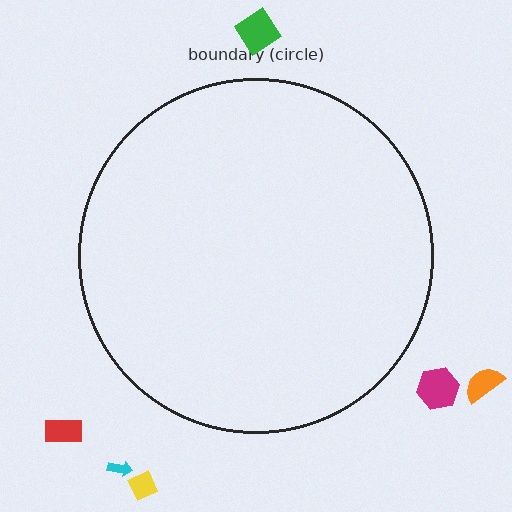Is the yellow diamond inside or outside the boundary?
Outside.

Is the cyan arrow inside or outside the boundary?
Outside.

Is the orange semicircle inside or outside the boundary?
Outside.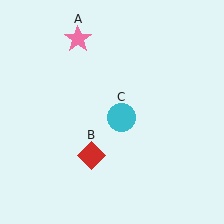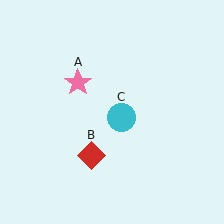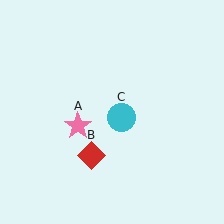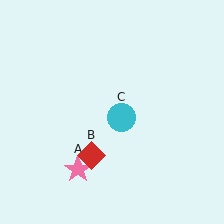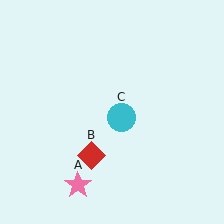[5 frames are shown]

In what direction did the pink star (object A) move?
The pink star (object A) moved down.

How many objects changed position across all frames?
1 object changed position: pink star (object A).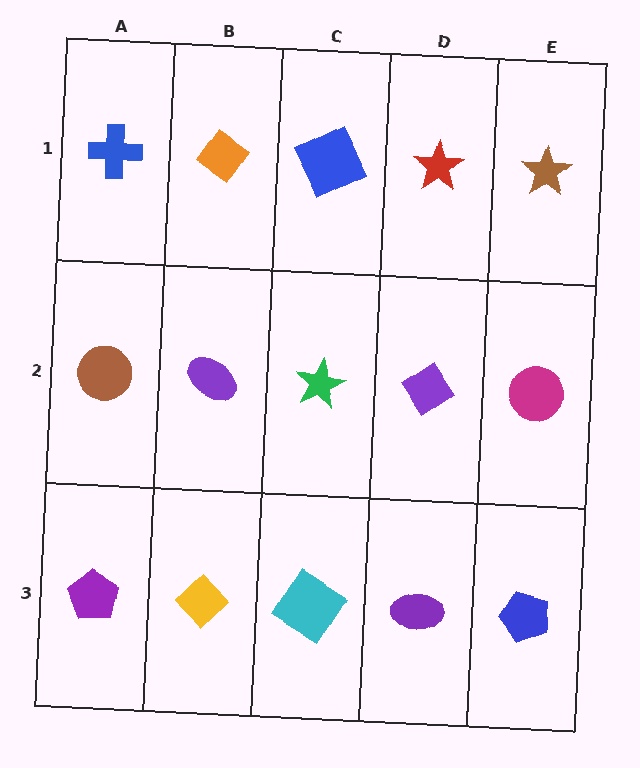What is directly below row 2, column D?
A purple ellipse.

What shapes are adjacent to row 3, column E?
A magenta circle (row 2, column E), a purple ellipse (row 3, column D).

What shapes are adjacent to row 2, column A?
A blue cross (row 1, column A), a purple pentagon (row 3, column A), a purple ellipse (row 2, column B).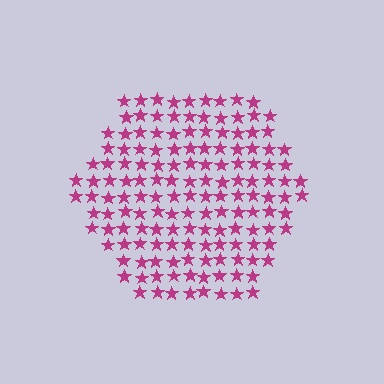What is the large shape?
The large shape is a hexagon.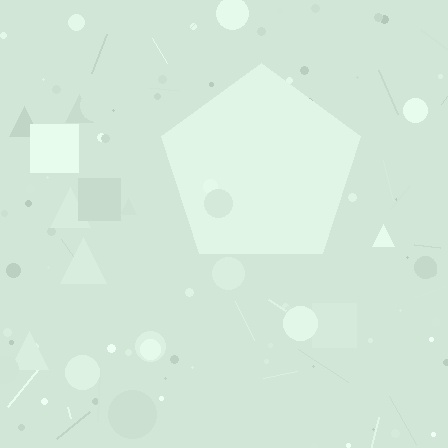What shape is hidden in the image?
A pentagon is hidden in the image.